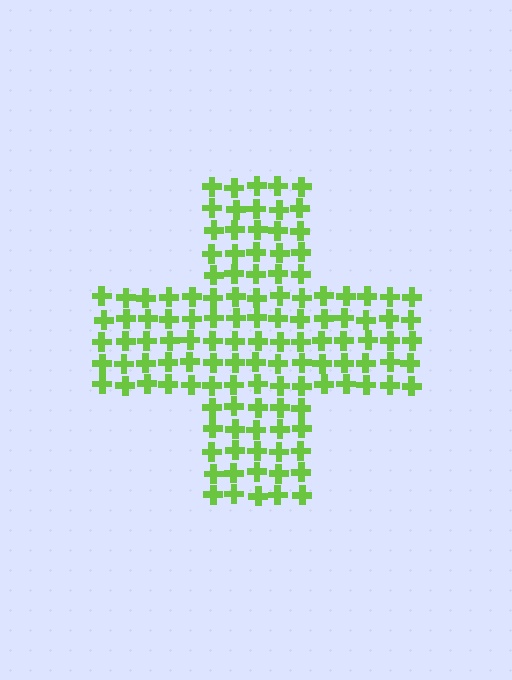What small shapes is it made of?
It is made of small crosses.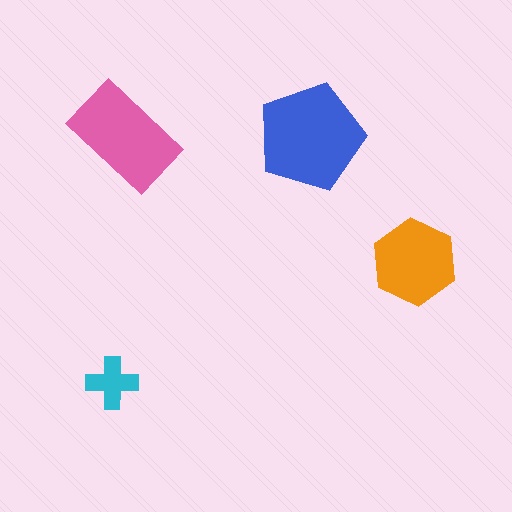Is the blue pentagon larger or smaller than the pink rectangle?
Larger.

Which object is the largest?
The blue pentagon.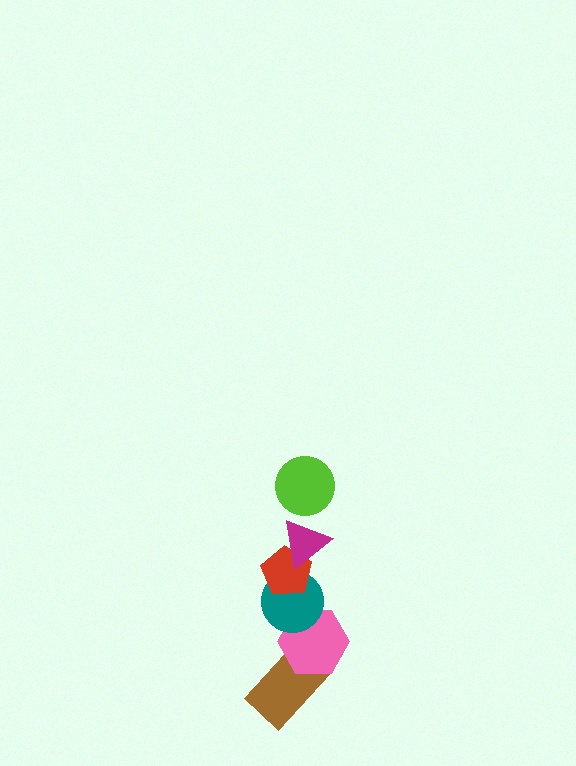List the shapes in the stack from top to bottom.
From top to bottom: the lime circle, the magenta triangle, the red pentagon, the teal circle, the pink hexagon, the brown rectangle.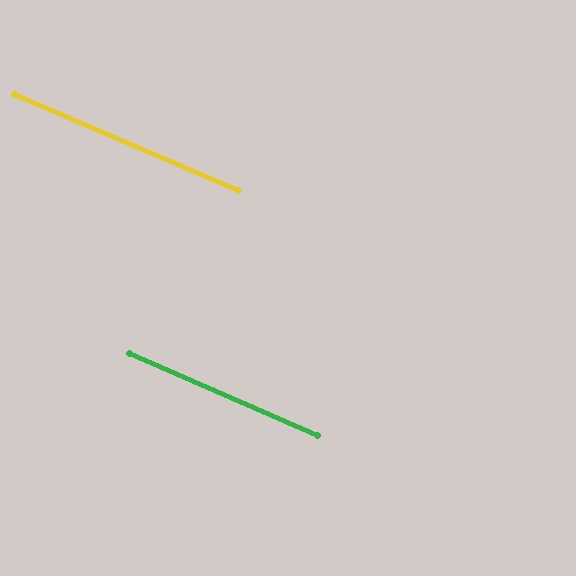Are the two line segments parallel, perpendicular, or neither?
Parallel — their directions differ by only 0.2°.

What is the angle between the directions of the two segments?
Approximately 0 degrees.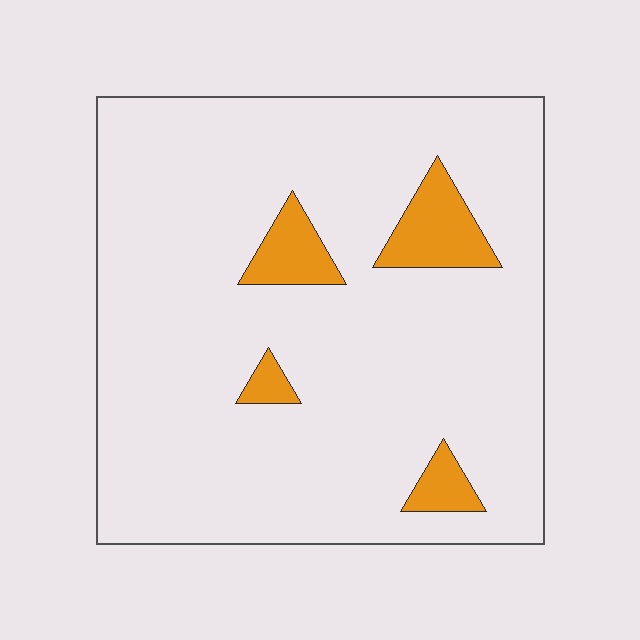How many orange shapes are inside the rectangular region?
4.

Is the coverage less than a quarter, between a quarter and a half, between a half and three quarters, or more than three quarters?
Less than a quarter.